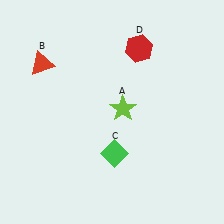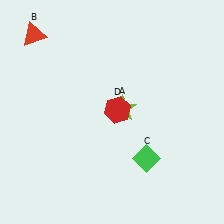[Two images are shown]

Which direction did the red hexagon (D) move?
The red hexagon (D) moved down.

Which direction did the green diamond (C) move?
The green diamond (C) moved right.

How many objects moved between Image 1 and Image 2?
3 objects moved between the two images.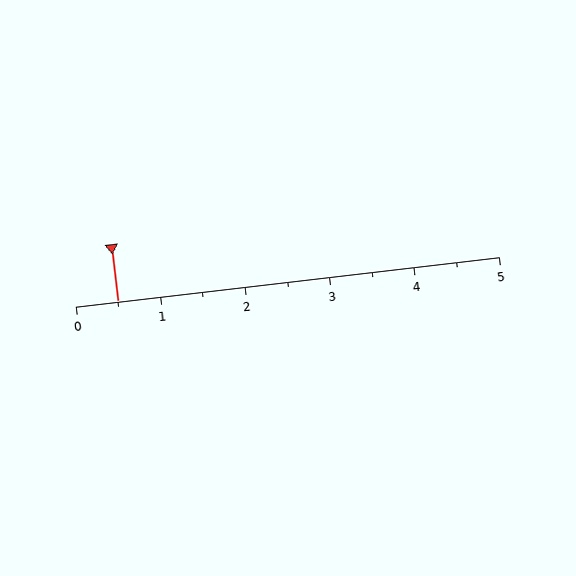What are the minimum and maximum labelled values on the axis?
The axis runs from 0 to 5.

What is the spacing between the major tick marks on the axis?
The major ticks are spaced 1 apart.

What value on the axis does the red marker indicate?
The marker indicates approximately 0.5.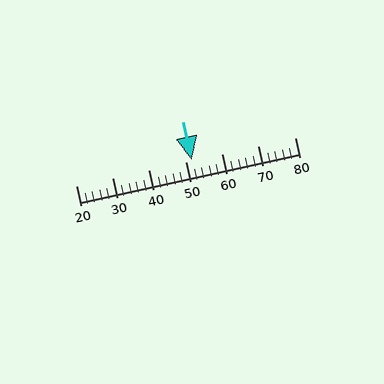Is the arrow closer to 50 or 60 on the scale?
The arrow is closer to 50.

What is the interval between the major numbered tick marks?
The major tick marks are spaced 10 units apart.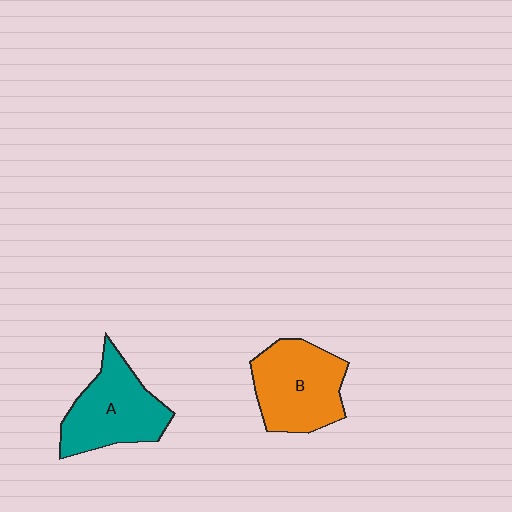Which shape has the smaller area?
Shape A (teal).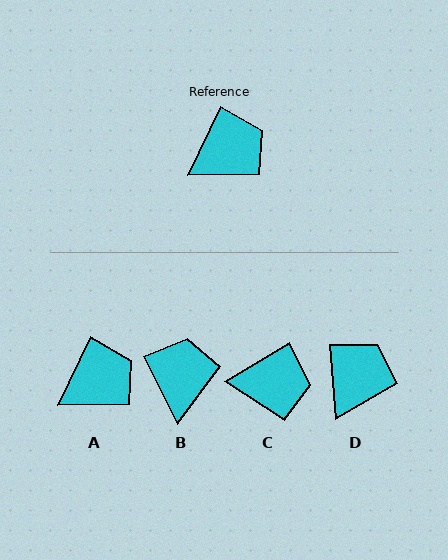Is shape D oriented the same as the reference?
No, it is off by about 30 degrees.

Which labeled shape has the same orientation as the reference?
A.